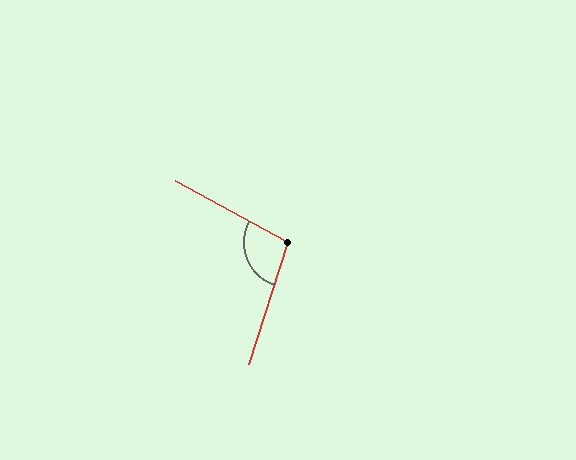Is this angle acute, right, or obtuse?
It is obtuse.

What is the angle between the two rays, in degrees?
Approximately 101 degrees.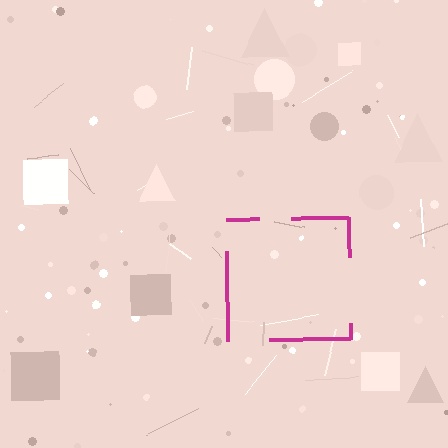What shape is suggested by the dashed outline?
The dashed outline suggests a square.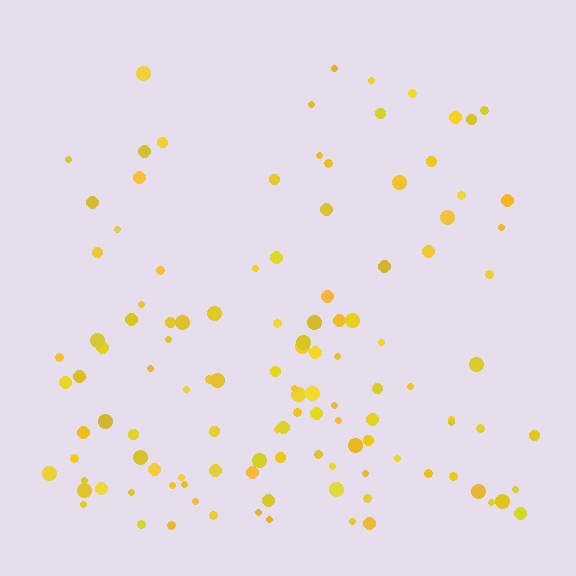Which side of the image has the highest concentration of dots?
The bottom.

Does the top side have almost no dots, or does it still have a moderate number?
Still a moderate number, just noticeably fewer than the bottom.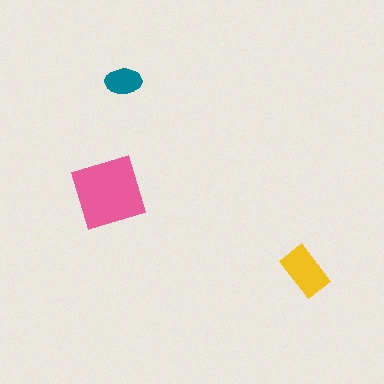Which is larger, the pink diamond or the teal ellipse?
The pink diamond.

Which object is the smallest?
The teal ellipse.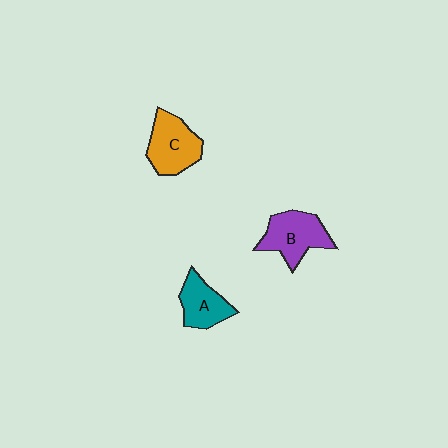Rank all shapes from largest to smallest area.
From largest to smallest: C (orange), B (purple), A (teal).